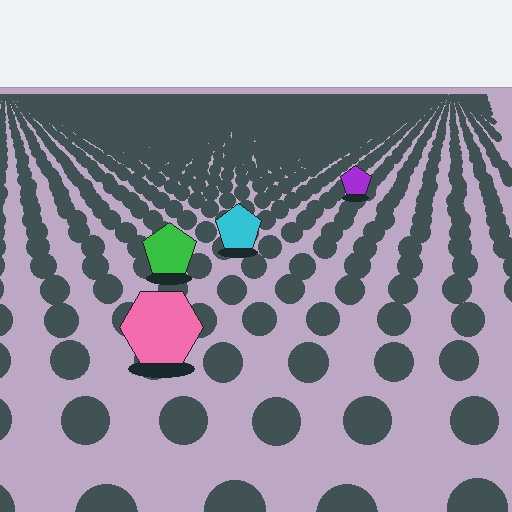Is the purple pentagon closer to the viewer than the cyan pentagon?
No. The cyan pentagon is closer — you can tell from the texture gradient: the ground texture is coarser near it.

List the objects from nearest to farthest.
From nearest to farthest: the pink hexagon, the green pentagon, the cyan pentagon, the purple pentagon.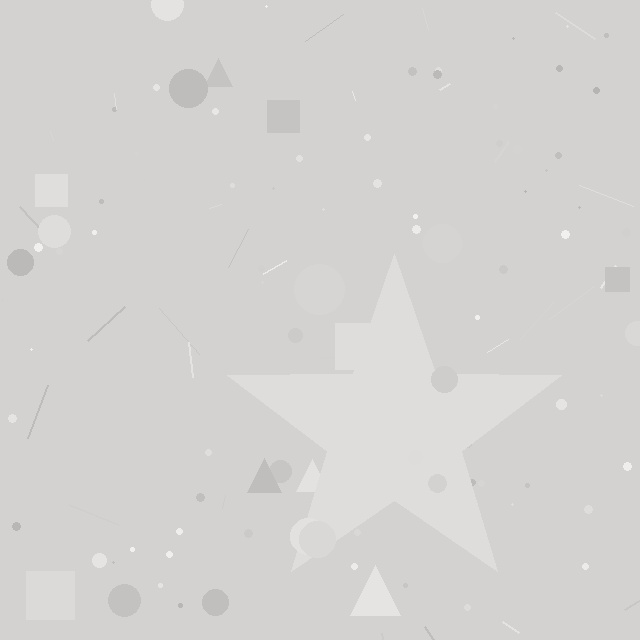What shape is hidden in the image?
A star is hidden in the image.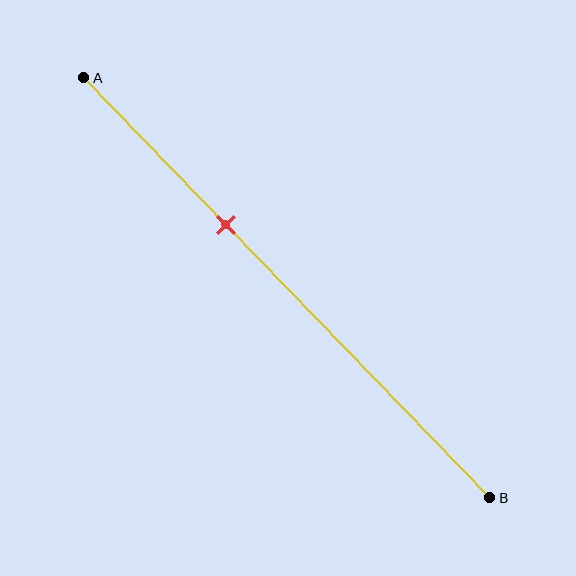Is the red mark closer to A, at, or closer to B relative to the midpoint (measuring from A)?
The red mark is closer to point A than the midpoint of segment AB.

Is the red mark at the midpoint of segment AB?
No, the mark is at about 35% from A, not at the 50% midpoint.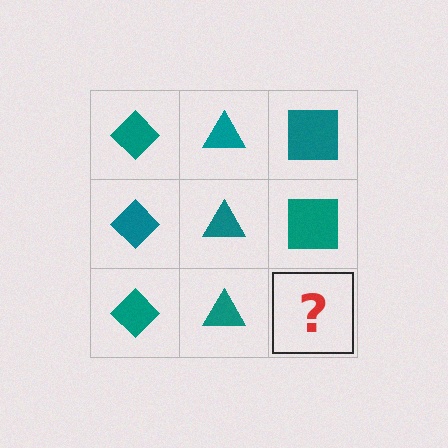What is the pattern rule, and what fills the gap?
The rule is that each column has a consistent shape. The gap should be filled with a teal square.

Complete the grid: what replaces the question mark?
The question mark should be replaced with a teal square.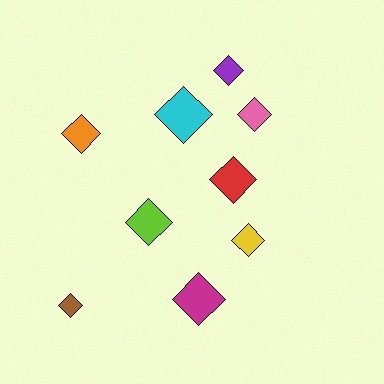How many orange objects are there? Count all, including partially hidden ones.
There is 1 orange object.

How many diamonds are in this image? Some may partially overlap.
There are 9 diamonds.